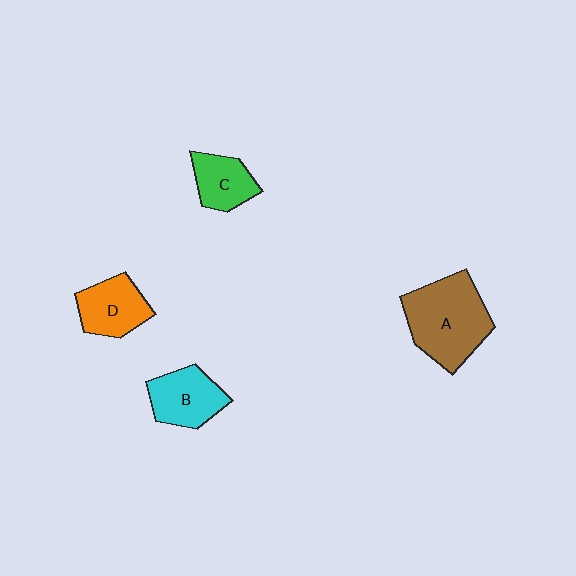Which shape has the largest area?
Shape A (brown).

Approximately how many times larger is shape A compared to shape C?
Approximately 2.0 times.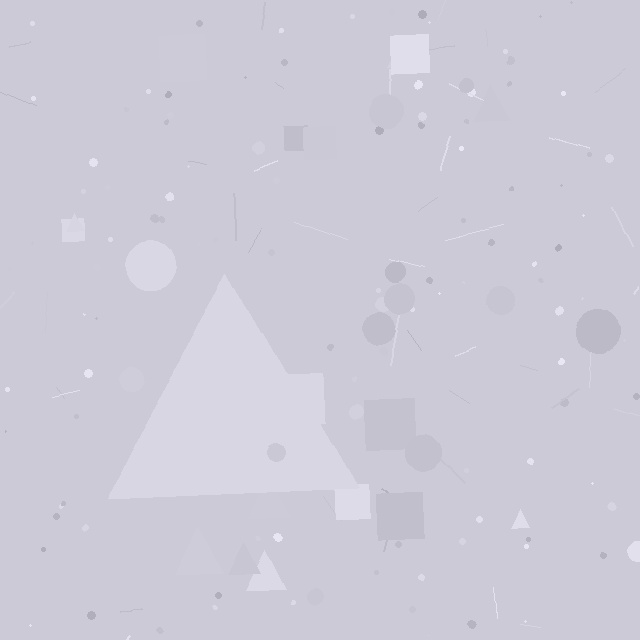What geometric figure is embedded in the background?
A triangle is embedded in the background.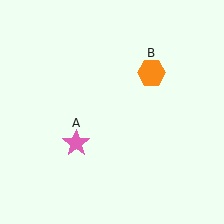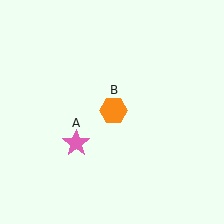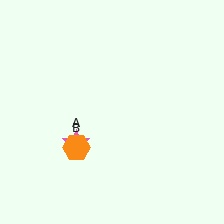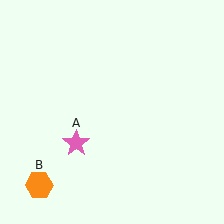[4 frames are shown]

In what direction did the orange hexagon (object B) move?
The orange hexagon (object B) moved down and to the left.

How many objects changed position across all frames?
1 object changed position: orange hexagon (object B).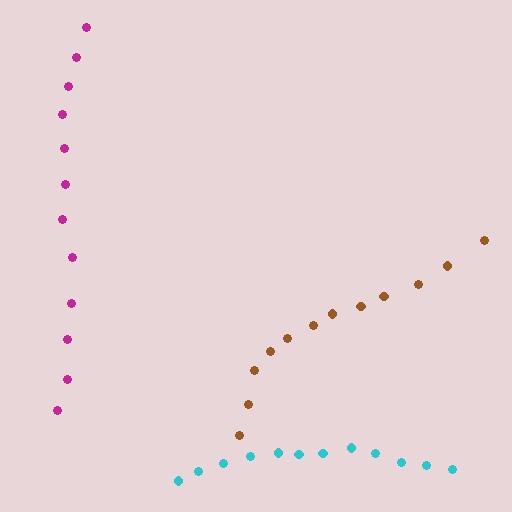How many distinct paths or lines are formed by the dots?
There are 3 distinct paths.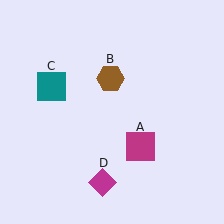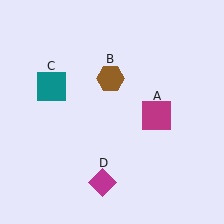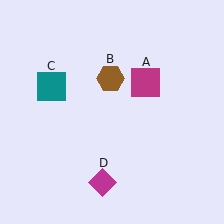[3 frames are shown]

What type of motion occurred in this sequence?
The magenta square (object A) rotated counterclockwise around the center of the scene.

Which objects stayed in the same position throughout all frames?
Brown hexagon (object B) and teal square (object C) and magenta diamond (object D) remained stationary.